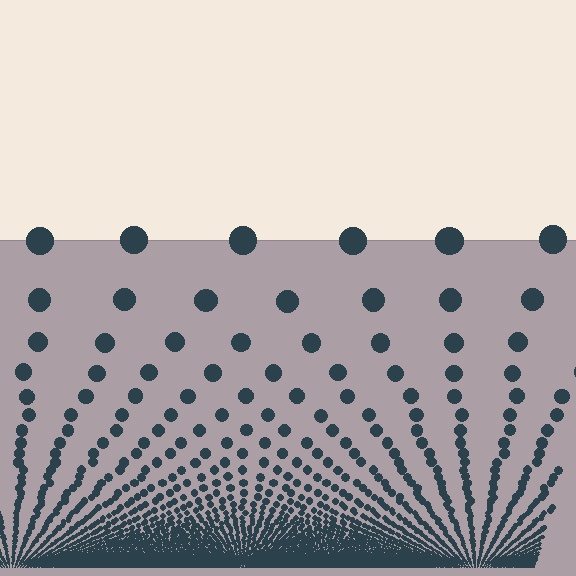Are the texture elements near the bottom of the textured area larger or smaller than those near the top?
Smaller. The gradient is inverted — elements near the bottom are smaller and denser.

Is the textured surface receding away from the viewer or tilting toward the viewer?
The surface appears to tilt toward the viewer. Texture elements get larger and sparser toward the top.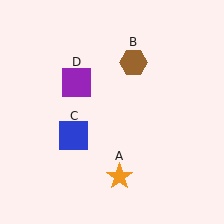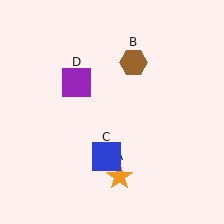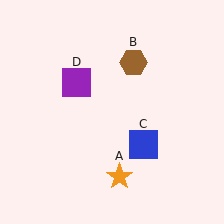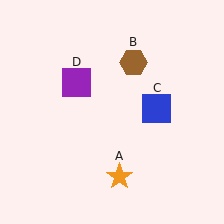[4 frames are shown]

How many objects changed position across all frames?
1 object changed position: blue square (object C).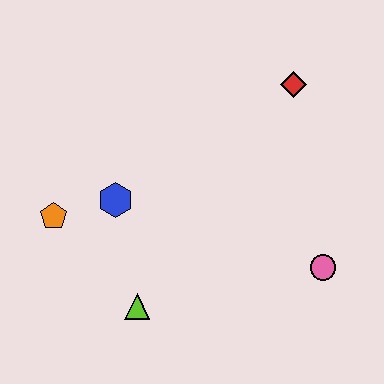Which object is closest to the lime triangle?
The blue hexagon is closest to the lime triangle.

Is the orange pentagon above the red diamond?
No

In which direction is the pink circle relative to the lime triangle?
The pink circle is to the right of the lime triangle.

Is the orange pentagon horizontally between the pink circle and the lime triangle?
No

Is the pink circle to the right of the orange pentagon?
Yes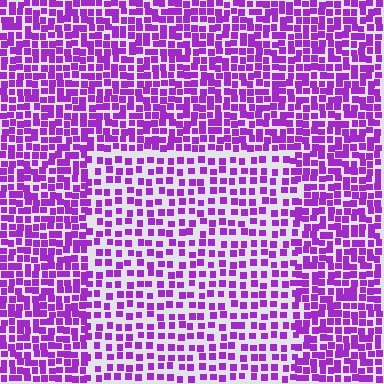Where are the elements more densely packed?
The elements are more densely packed outside the rectangle boundary.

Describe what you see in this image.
The image contains small purple elements arranged at two different densities. A rectangle-shaped region is visible where the elements are less densely packed than the surrounding area.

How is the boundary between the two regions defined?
The boundary is defined by a change in element density (approximately 1.7x ratio). All elements are the same color, size, and shape.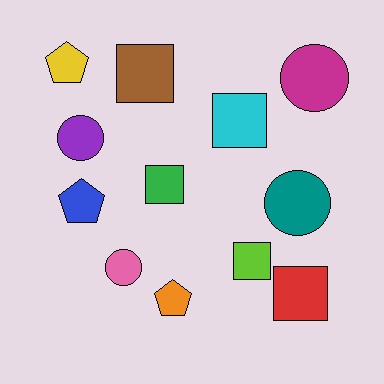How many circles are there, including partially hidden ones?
There are 4 circles.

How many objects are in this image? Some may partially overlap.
There are 12 objects.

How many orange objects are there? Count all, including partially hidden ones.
There is 1 orange object.